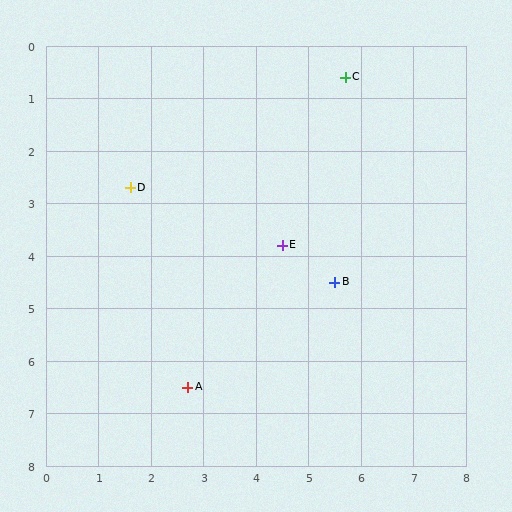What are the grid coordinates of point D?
Point D is at approximately (1.6, 2.7).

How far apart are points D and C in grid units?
Points D and C are about 4.6 grid units apart.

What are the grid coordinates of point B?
Point B is at approximately (5.5, 4.5).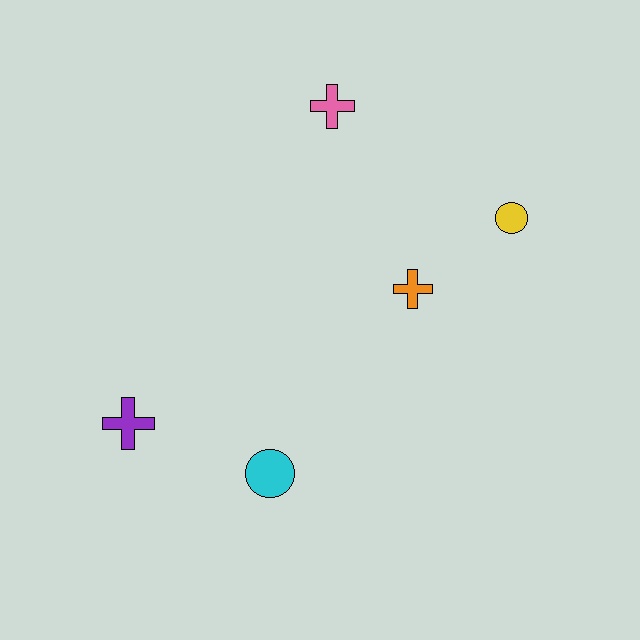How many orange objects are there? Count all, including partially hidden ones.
There is 1 orange object.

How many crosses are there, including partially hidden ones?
There are 3 crosses.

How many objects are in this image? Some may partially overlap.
There are 5 objects.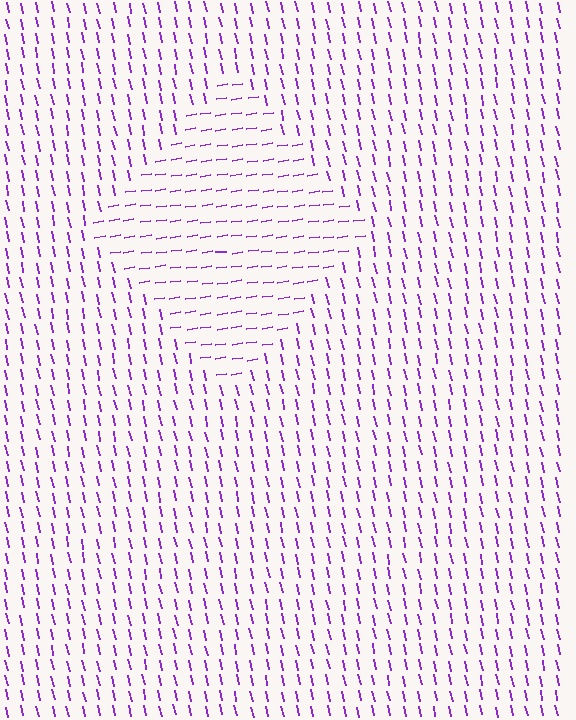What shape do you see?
I see a diamond.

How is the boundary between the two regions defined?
The boundary is defined purely by a change in line orientation (approximately 86 degrees difference). All lines are the same color and thickness.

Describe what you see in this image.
The image is filled with small purple line segments. A diamond region in the image has lines oriented differently from the surrounding lines, creating a visible texture boundary.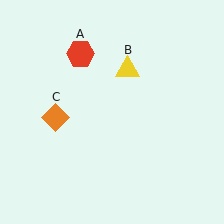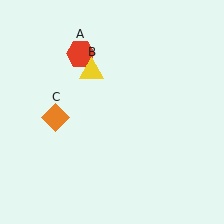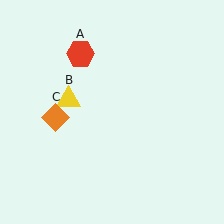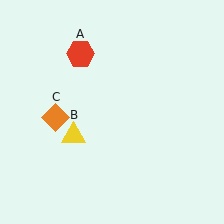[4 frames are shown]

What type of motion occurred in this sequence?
The yellow triangle (object B) rotated counterclockwise around the center of the scene.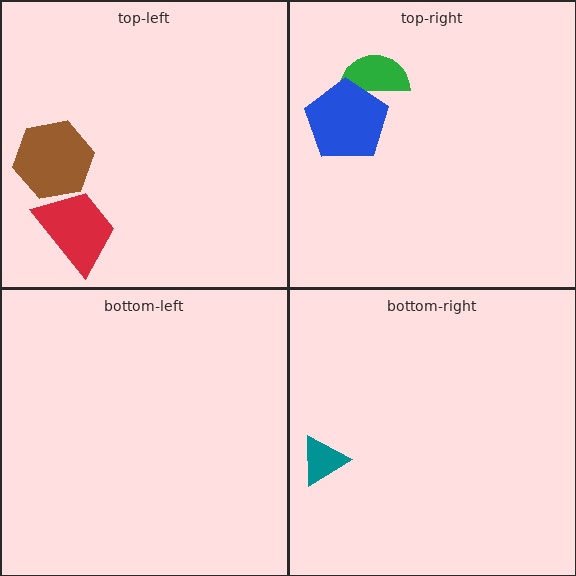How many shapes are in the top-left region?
2.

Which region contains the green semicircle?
The top-right region.